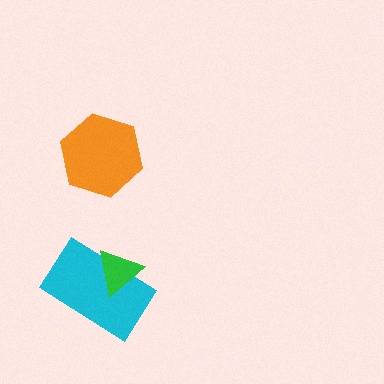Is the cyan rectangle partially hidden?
Yes, it is partially covered by another shape.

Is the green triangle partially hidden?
No, no other shape covers it.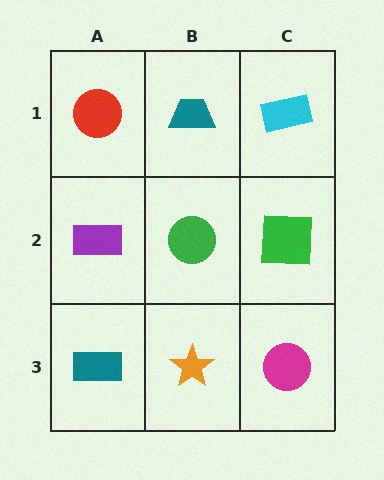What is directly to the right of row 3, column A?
An orange star.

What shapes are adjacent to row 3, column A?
A purple rectangle (row 2, column A), an orange star (row 3, column B).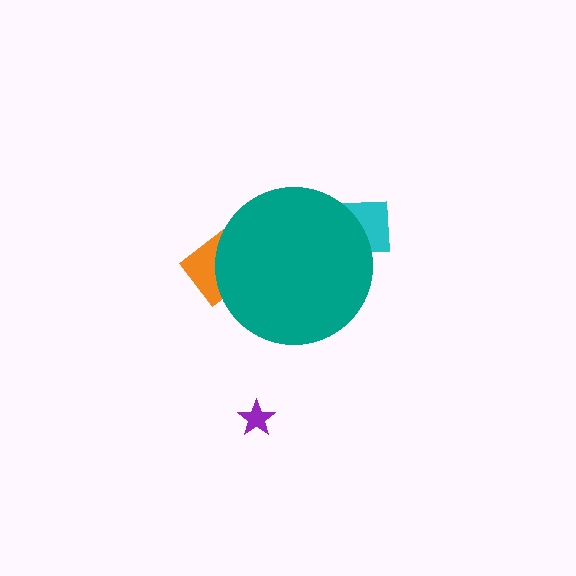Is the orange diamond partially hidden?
Yes, the orange diamond is partially hidden behind the teal circle.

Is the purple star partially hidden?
No, the purple star is fully visible.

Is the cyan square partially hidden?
Yes, the cyan square is partially hidden behind the teal circle.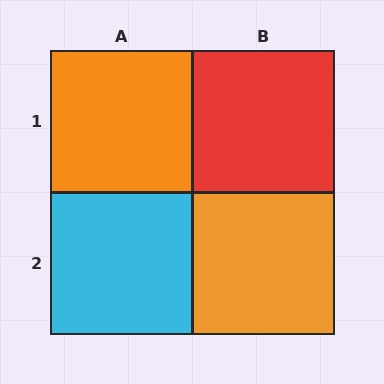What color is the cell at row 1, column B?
Red.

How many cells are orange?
2 cells are orange.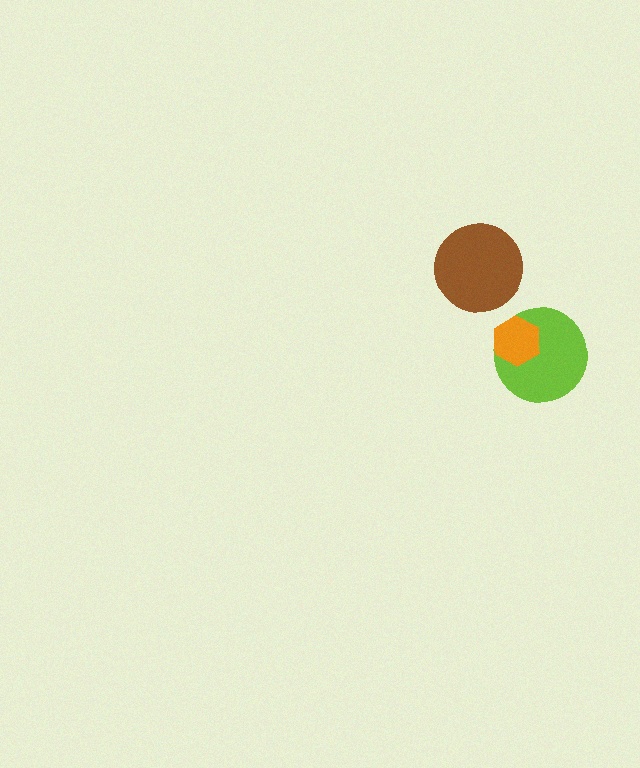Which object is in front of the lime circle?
The orange hexagon is in front of the lime circle.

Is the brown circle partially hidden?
No, no other shape covers it.